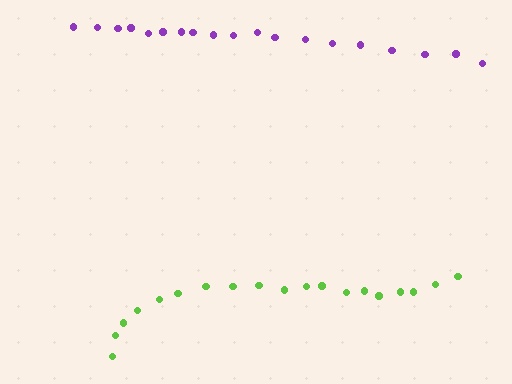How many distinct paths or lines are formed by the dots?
There are 2 distinct paths.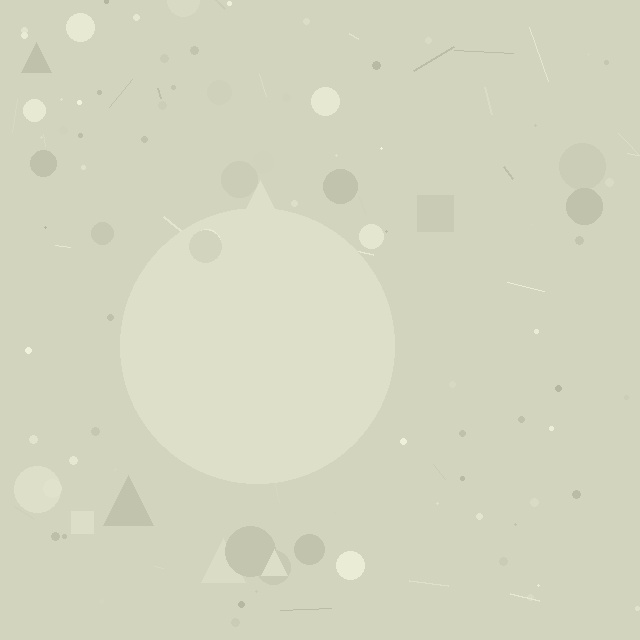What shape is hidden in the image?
A circle is hidden in the image.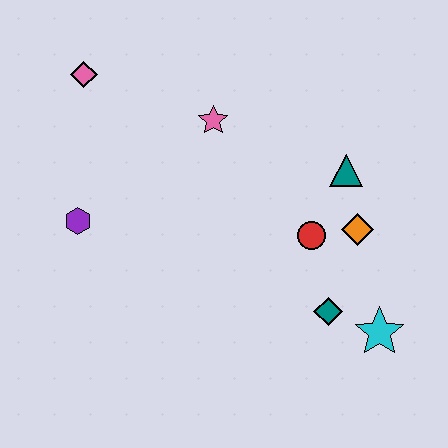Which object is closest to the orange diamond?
The red circle is closest to the orange diamond.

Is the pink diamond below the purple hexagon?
No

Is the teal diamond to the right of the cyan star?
No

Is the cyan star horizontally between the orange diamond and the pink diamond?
No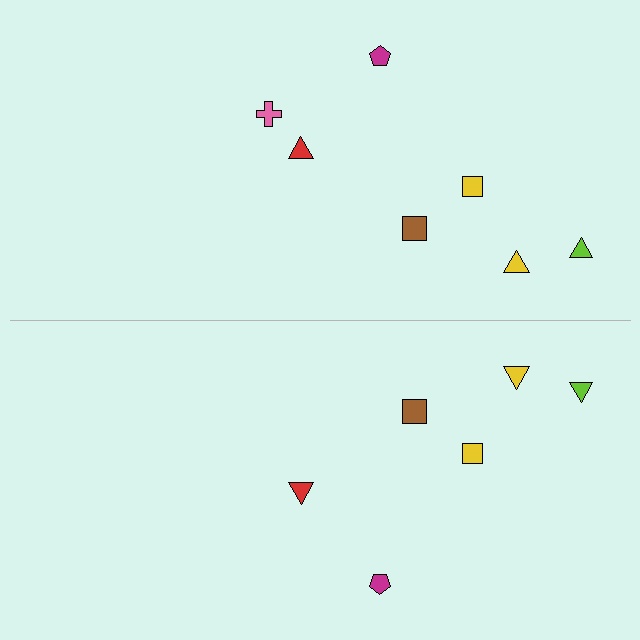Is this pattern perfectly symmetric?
No, the pattern is not perfectly symmetric. A pink cross is missing from the bottom side.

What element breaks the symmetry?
A pink cross is missing from the bottom side.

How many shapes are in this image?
There are 13 shapes in this image.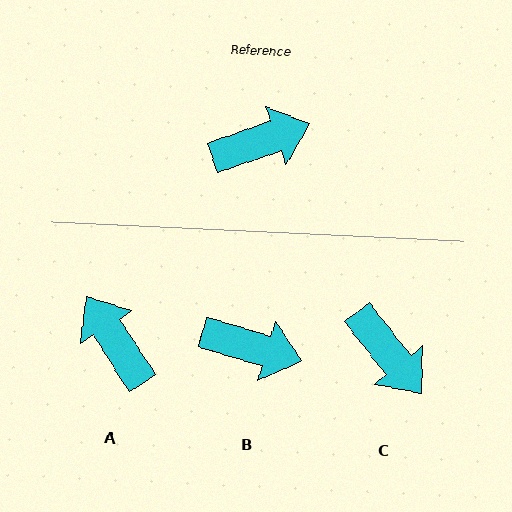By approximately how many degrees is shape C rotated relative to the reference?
Approximately 71 degrees clockwise.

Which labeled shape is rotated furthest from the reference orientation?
A, about 103 degrees away.